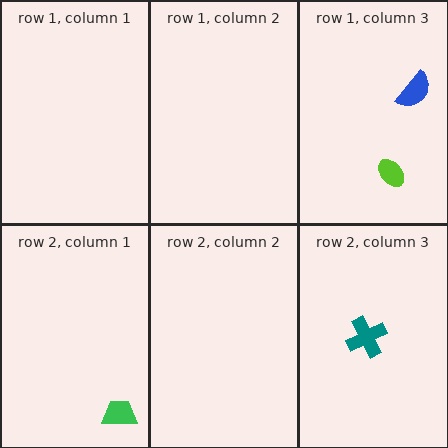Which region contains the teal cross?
The row 2, column 3 region.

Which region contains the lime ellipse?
The row 1, column 3 region.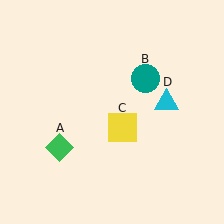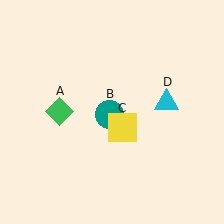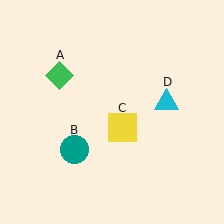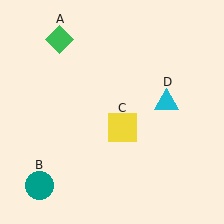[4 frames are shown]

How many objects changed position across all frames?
2 objects changed position: green diamond (object A), teal circle (object B).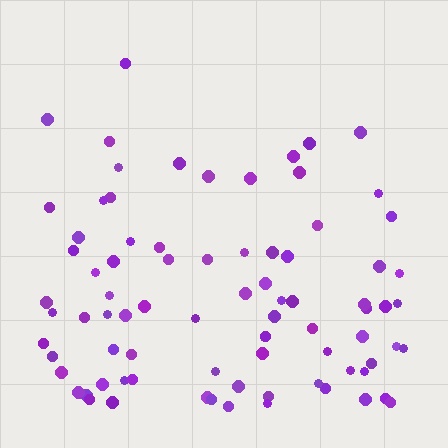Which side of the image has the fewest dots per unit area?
The top.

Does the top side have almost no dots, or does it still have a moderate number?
Still a moderate number, just noticeably fewer than the bottom.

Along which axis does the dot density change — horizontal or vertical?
Vertical.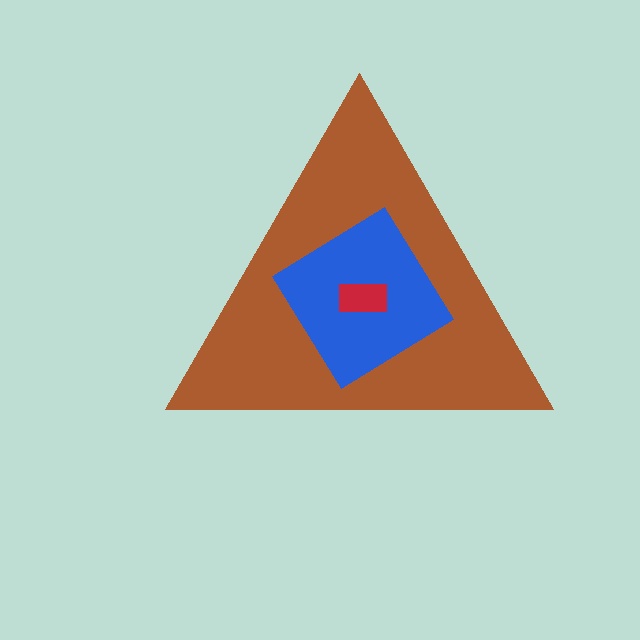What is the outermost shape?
The brown triangle.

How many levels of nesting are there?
3.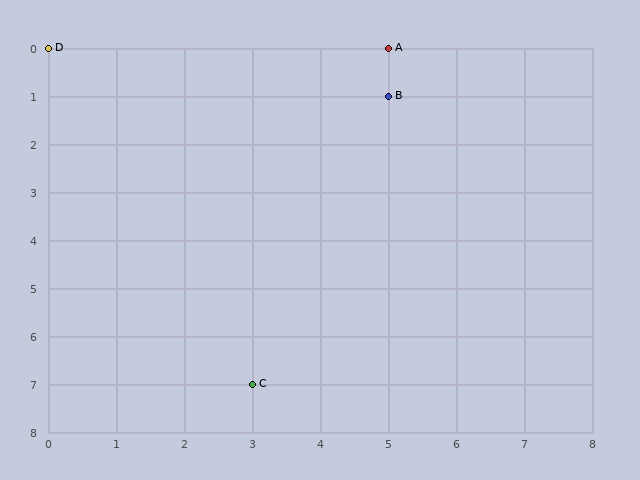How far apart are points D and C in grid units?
Points D and C are 3 columns and 7 rows apart (about 7.6 grid units diagonally).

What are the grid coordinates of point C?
Point C is at grid coordinates (3, 7).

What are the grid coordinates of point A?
Point A is at grid coordinates (5, 0).